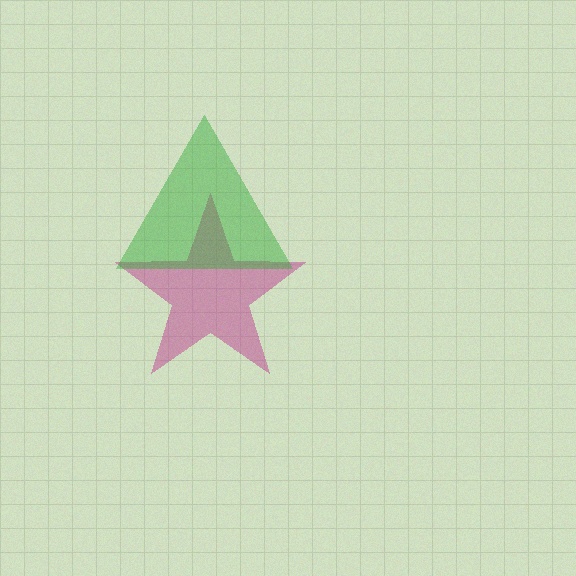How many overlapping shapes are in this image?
There are 2 overlapping shapes in the image.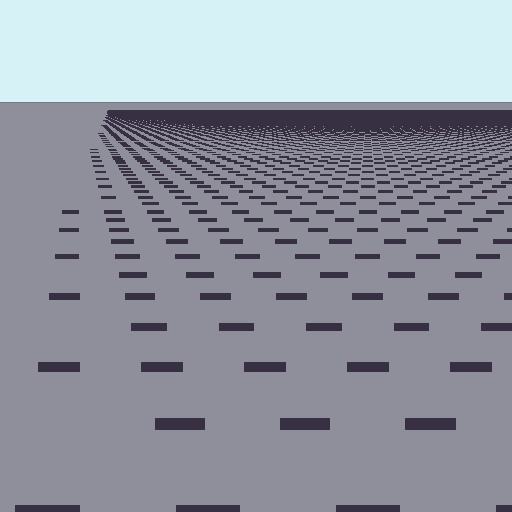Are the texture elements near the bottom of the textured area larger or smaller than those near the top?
Larger. Near the bottom, elements are closer to the viewer and appear at a bigger on-screen size.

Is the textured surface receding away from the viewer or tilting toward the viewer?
The surface is receding away from the viewer. Texture elements get smaller and denser toward the top.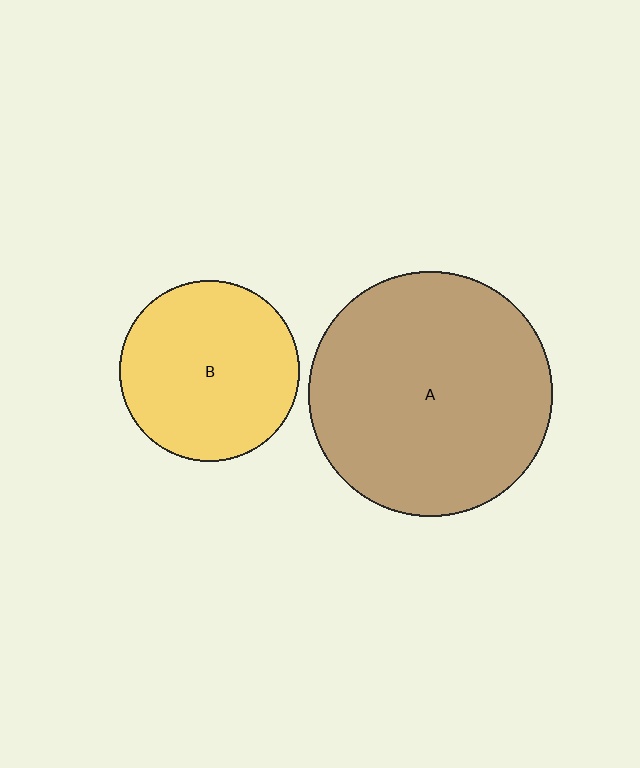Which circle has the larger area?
Circle A (brown).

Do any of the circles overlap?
No, none of the circles overlap.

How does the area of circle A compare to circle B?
Approximately 1.8 times.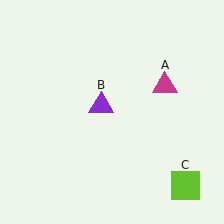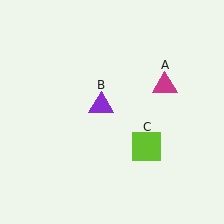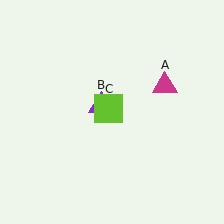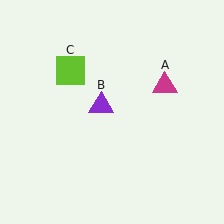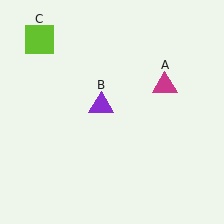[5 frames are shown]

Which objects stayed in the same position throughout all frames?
Magenta triangle (object A) and purple triangle (object B) remained stationary.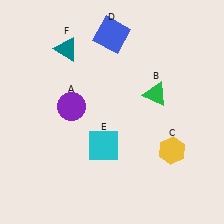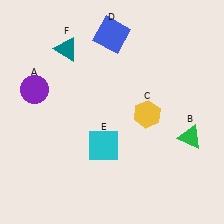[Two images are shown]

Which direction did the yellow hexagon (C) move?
The yellow hexagon (C) moved up.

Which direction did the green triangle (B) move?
The green triangle (B) moved down.